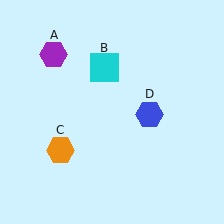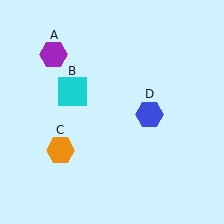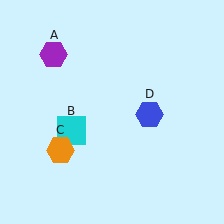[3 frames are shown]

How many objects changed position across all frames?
1 object changed position: cyan square (object B).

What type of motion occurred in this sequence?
The cyan square (object B) rotated counterclockwise around the center of the scene.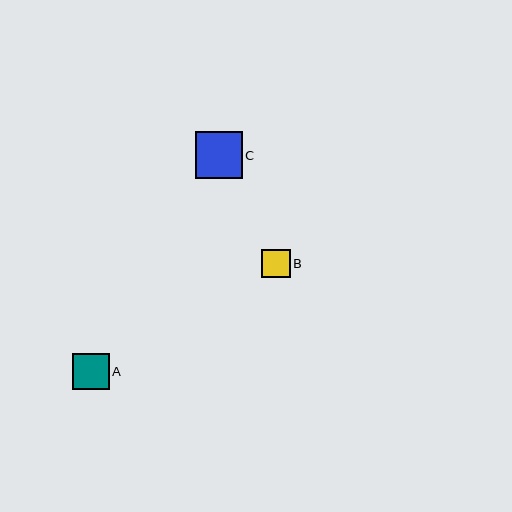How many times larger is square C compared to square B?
Square C is approximately 1.6 times the size of square B.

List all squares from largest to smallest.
From largest to smallest: C, A, B.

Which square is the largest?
Square C is the largest with a size of approximately 47 pixels.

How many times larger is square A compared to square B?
Square A is approximately 1.3 times the size of square B.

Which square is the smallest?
Square B is the smallest with a size of approximately 28 pixels.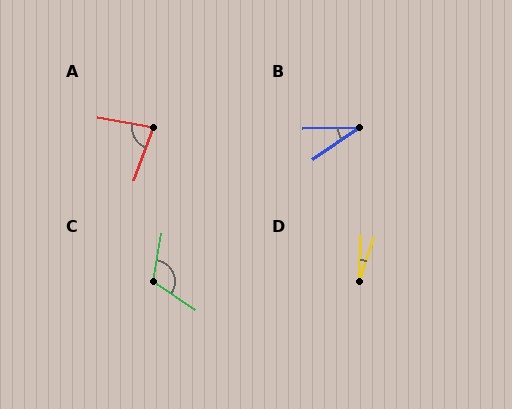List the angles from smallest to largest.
D (17°), B (33°), A (80°), C (113°).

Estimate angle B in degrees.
Approximately 33 degrees.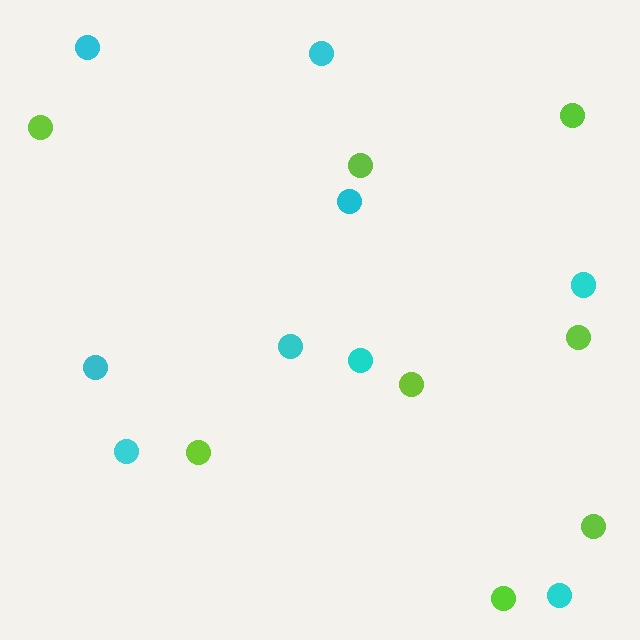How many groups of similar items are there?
There are 2 groups: one group of cyan circles (9) and one group of lime circles (8).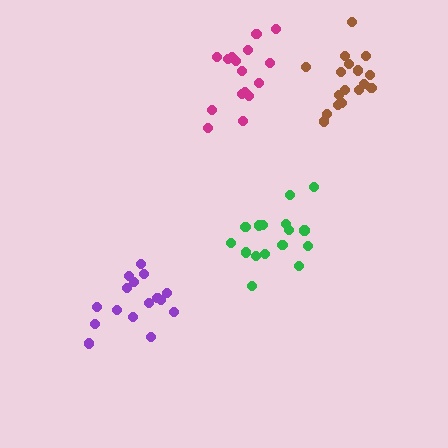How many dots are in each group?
Group 1: 16 dots, Group 2: 16 dots, Group 3: 17 dots, Group 4: 16 dots (65 total).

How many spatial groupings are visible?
There are 4 spatial groupings.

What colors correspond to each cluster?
The clusters are colored: green, magenta, brown, purple.